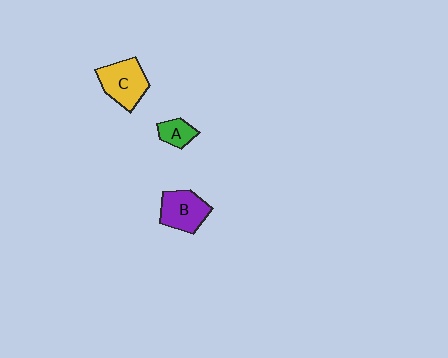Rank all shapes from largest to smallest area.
From largest to smallest: C (yellow), B (purple), A (green).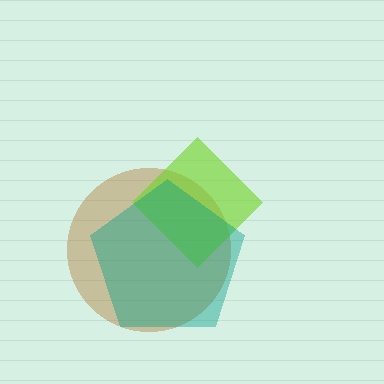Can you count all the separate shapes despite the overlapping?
Yes, there are 3 separate shapes.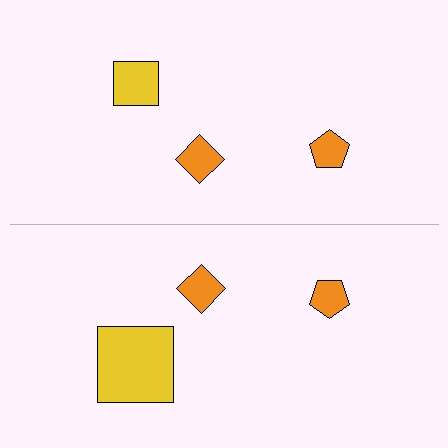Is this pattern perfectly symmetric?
No, the pattern is not perfectly symmetric. The yellow square on the bottom side has a different size than its mirror counterpart.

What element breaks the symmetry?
The yellow square on the bottom side has a different size than its mirror counterpart.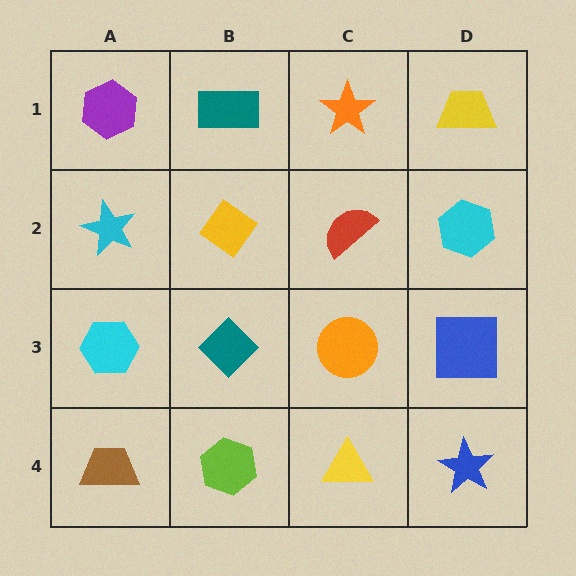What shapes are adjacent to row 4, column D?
A blue square (row 3, column D), a yellow triangle (row 4, column C).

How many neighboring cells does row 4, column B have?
3.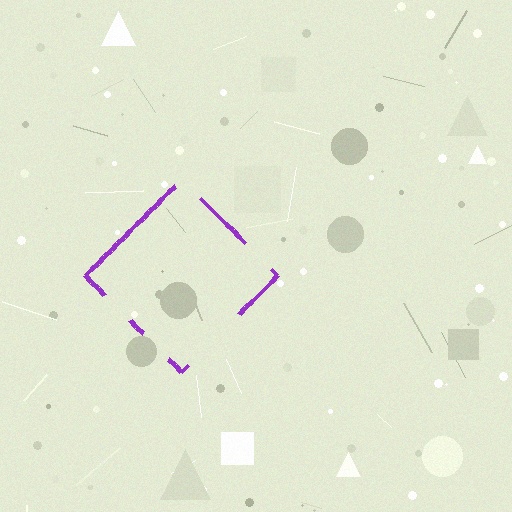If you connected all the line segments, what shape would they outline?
They would outline a diamond.